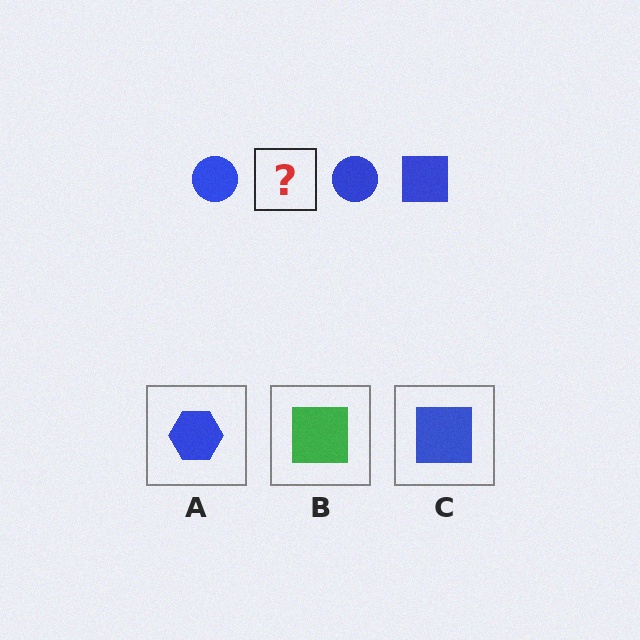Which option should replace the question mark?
Option C.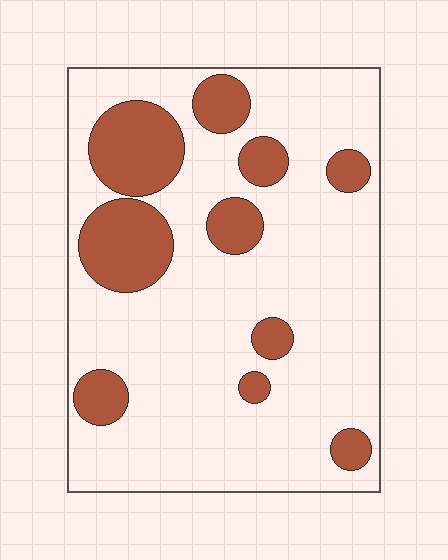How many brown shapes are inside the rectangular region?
10.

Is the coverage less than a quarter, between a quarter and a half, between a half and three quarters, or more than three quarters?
Less than a quarter.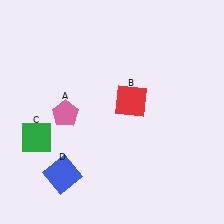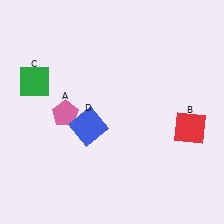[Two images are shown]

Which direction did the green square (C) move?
The green square (C) moved up.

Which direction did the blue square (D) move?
The blue square (D) moved up.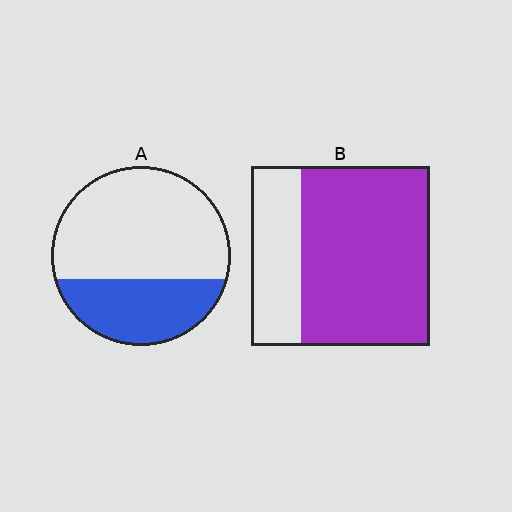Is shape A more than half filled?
No.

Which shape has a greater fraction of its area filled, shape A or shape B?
Shape B.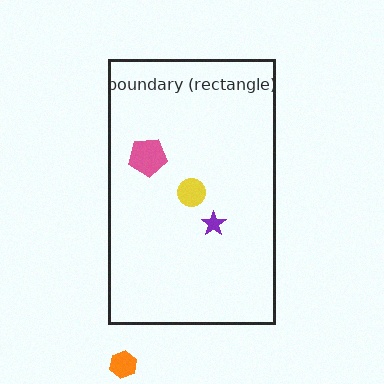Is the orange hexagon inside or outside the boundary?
Outside.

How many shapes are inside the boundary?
3 inside, 1 outside.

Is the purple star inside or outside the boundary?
Inside.